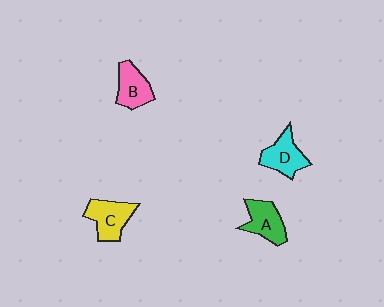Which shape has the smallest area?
Shape B (pink).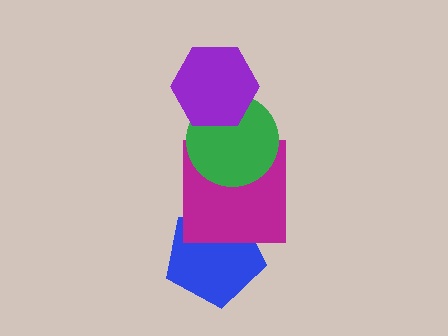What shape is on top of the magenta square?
The green circle is on top of the magenta square.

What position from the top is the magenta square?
The magenta square is 3rd from the top.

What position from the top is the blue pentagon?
The blue pentagon is 4th from the top.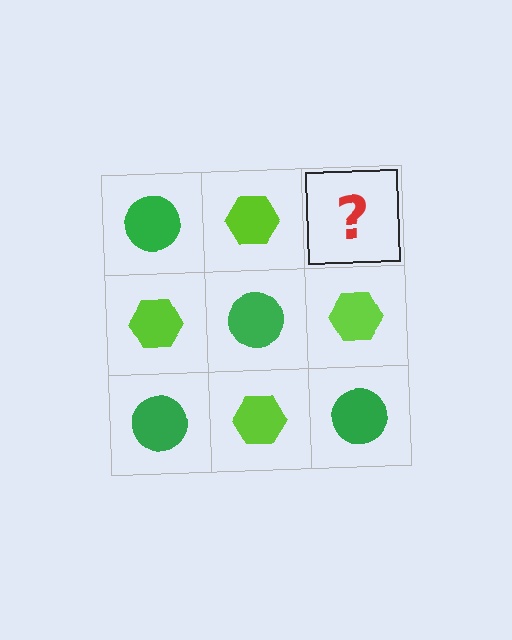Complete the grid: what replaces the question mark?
The question mark should be replaced with a green circle.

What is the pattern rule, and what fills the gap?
The rule is that it alternates green circle and lime hexagon in a checkerboard pattern. The gap should be filled with a green circle.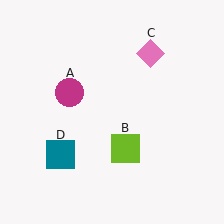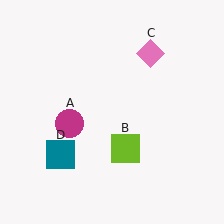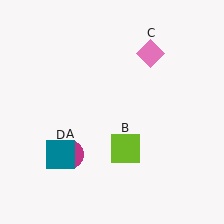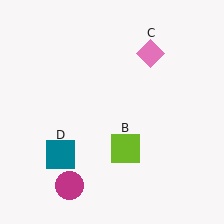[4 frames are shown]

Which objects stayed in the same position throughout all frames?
Lime square (object B) and pink diamond (object C) and teal square (object D) remained stationary.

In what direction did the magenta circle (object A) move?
The magenta circle (object A) moved down.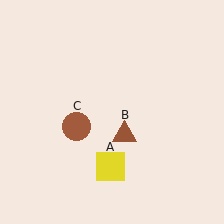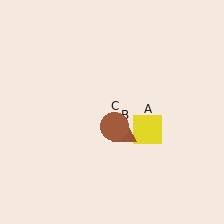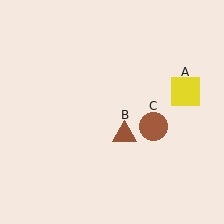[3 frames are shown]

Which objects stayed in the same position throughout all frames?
Brown triangle (object B) remained stationary.